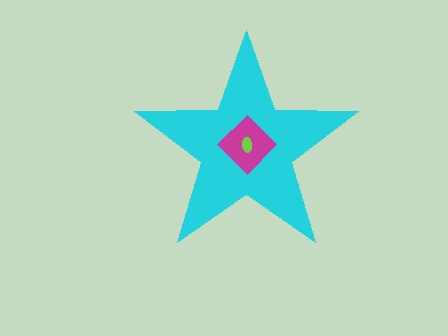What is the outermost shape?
The cyan star.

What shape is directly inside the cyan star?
The magenta diamond.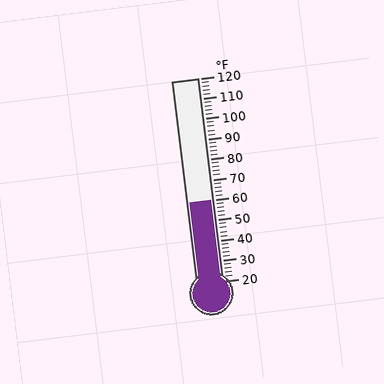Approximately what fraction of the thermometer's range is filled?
The thermometer is filled to approximately 40% of its range.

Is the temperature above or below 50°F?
The temperature is above 50°F.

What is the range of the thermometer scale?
The thermometer scale ranges from 20°F to 120°F.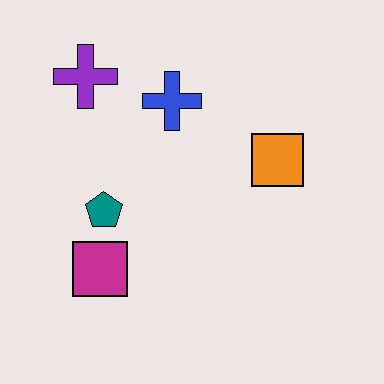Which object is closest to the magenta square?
The teal pentagon is closest to the magenta square.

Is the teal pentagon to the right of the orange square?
No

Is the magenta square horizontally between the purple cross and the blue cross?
Yes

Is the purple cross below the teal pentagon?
No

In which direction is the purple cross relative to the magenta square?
The purple cross is above the magenta square.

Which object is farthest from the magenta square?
The orange square is farthest from the magenta square.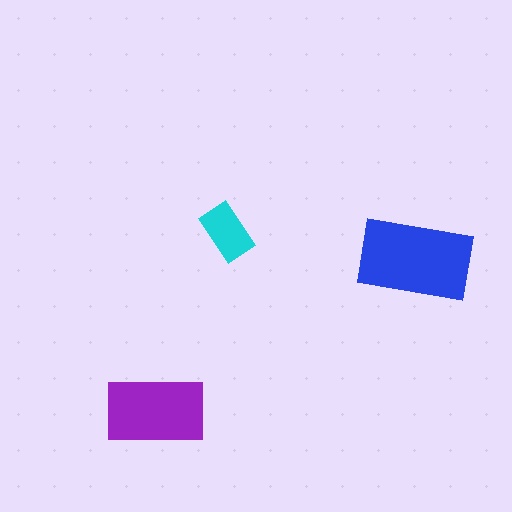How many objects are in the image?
There are 3 objects in the image.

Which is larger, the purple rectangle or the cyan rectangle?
The purple one.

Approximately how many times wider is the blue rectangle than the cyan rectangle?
About 2 times wider.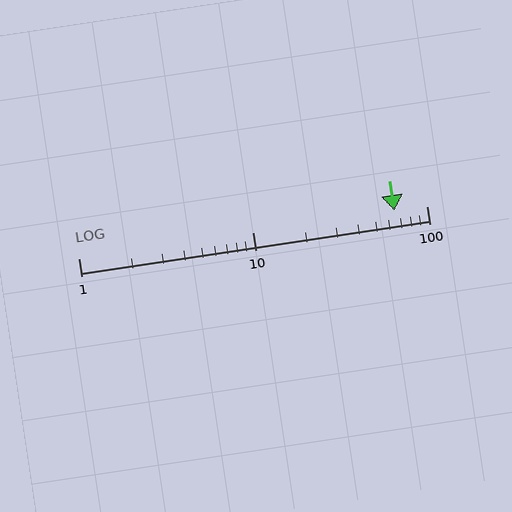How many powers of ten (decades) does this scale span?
The scale spans 2 decades, from 1 to 100.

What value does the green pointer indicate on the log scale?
The pointer indicates approximately 65.